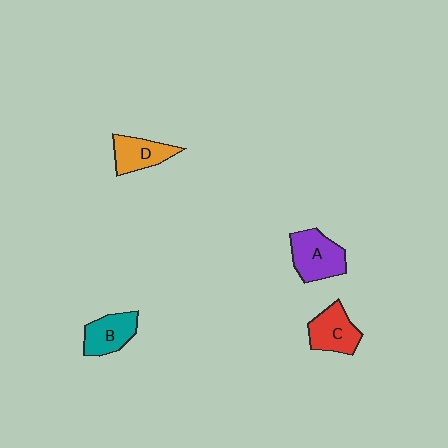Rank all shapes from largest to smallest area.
From largest to smallest: A (purple), C (red), B (teal), D (orange).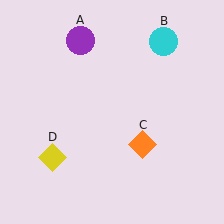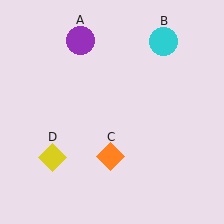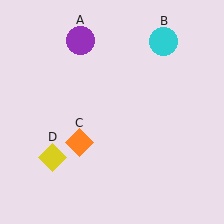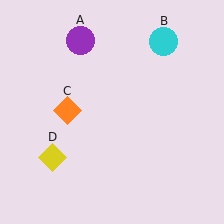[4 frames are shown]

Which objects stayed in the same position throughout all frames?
Purple circle (object A) and cyan circle (object B) and yellow diamond (object D) remained stationary.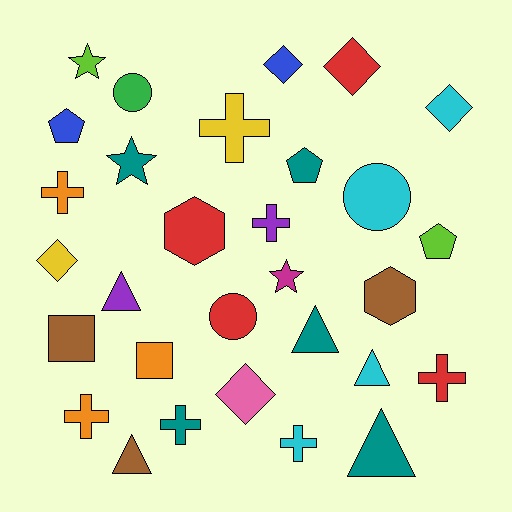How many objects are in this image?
There are 30 objects.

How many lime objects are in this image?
There are 2 lime objects.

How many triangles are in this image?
There are 5 triangles.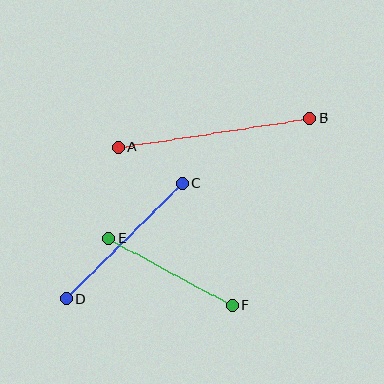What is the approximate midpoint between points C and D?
The midpoint is at approximately (124, 241) pixels.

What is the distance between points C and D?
The distance is approximately 164 pixels.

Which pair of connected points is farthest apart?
Points A and B are farthest apart.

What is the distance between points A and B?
The distance is approximately 194 pixels.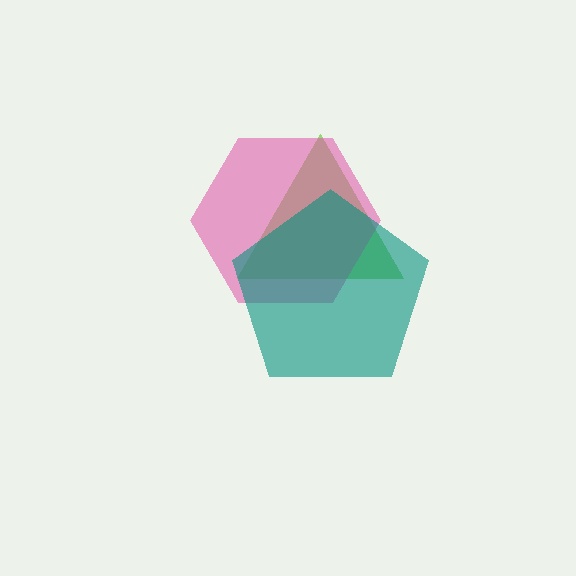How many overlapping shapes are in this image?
There are 3 overlapping shapes in the image.